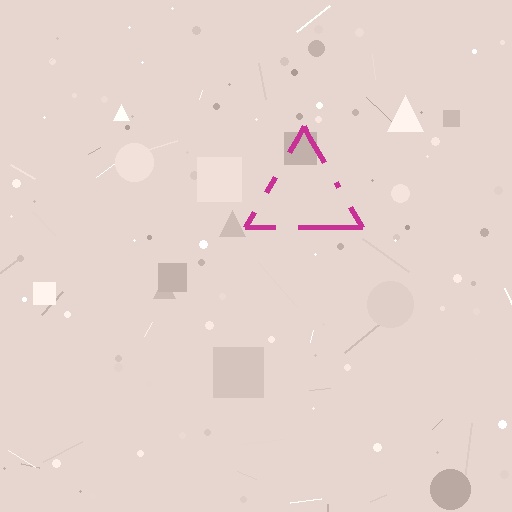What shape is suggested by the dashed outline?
The dashed outline suggests a triangle.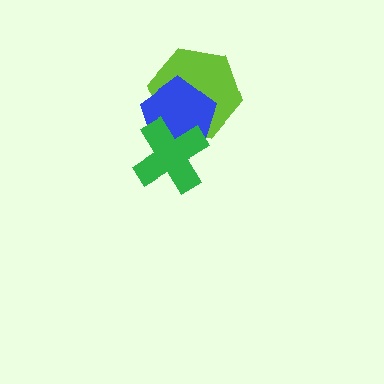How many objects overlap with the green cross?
2 objects overlap with the green cross.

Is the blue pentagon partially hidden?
Yes, it is partially covered by another shape.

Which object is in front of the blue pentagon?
The green cross is in front of the blue pentagon.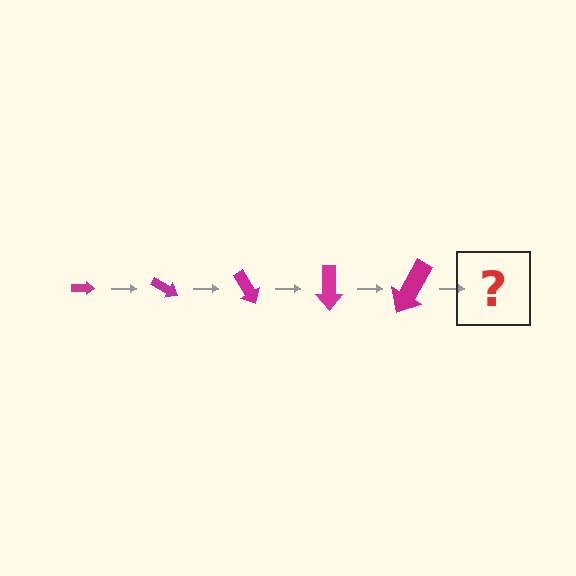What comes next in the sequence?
The next element should be an arrow, larger than the previous one and rotated 150 degrees from the start.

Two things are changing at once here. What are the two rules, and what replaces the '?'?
The two rules are that the arrow grows larger each step and it rotates 30 degrees each step. The '?' should be an arrow, larger than the previous one and rotated 150 degrees from the start.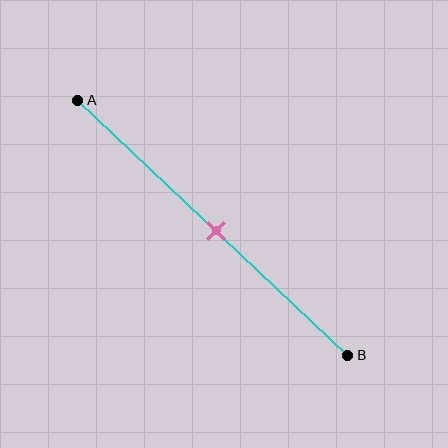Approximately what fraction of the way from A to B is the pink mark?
The pink mark is approximately 50% of the way from A to B.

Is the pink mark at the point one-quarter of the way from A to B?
No, the mark is at about 50% from A, not at the 25% one-quarter point.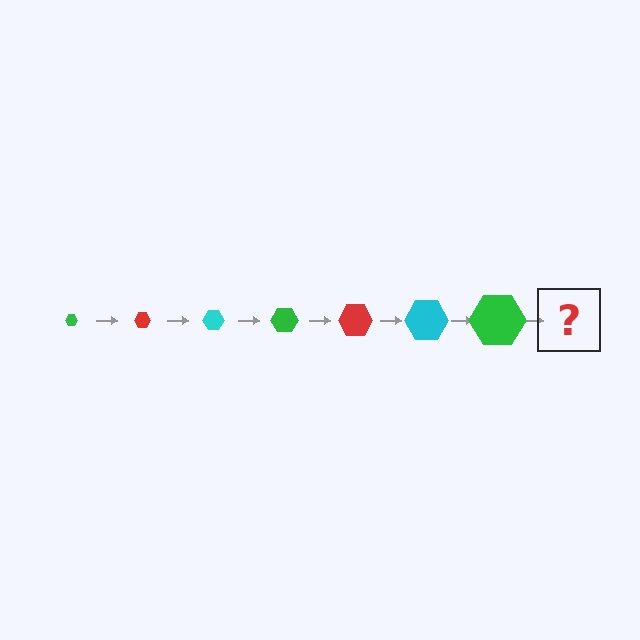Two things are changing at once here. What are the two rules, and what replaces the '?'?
The two rules are that the hexagon grows larger each step and the color cycles through green, red, and cyan. The '?' should be a red hexagon, larger than the previous one.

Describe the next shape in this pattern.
It should be a red hexagon, larger than the previous one.